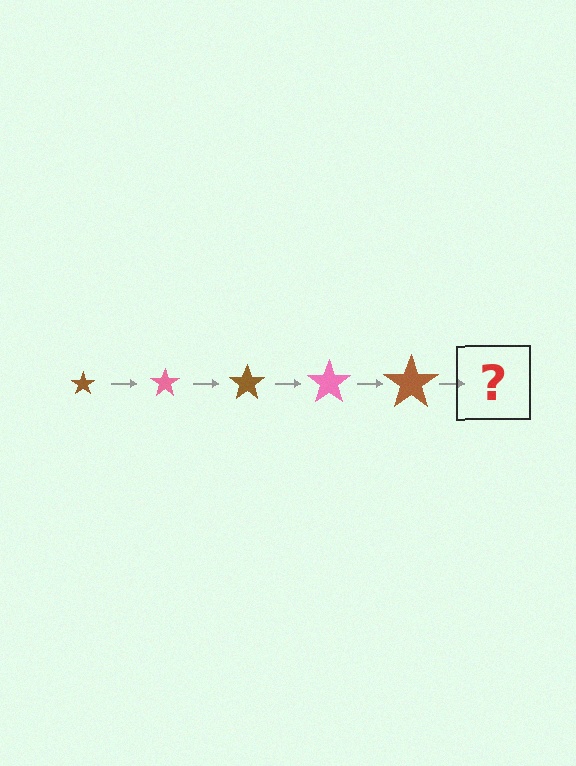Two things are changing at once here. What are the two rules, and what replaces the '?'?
The two rules are that the star grows larger each step and the color cycles through brown and pink. The '?' should be a pink star, larger than the previous one.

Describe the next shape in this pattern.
It should be a pink star, larger than the previous one.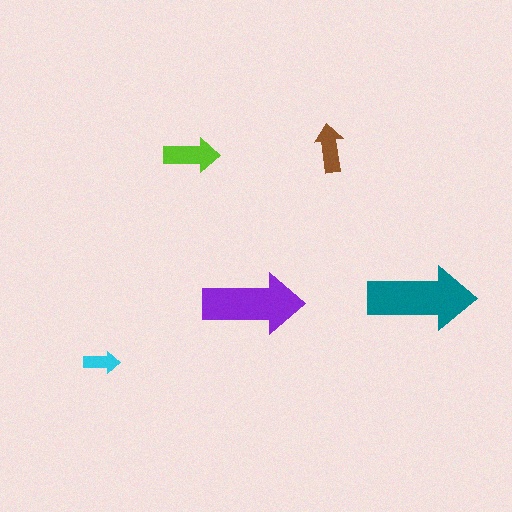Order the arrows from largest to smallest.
the teal one, the purple one, the lime one, the brown one, the cyan one.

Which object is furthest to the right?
The teal arrow is rightmost.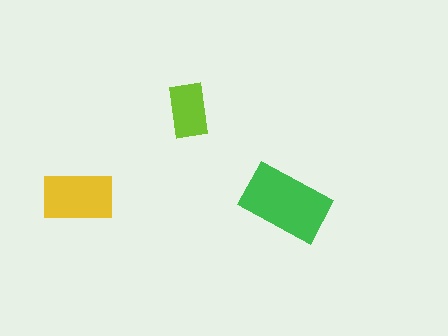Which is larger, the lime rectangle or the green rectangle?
The green one.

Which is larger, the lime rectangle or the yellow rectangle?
The yellow one.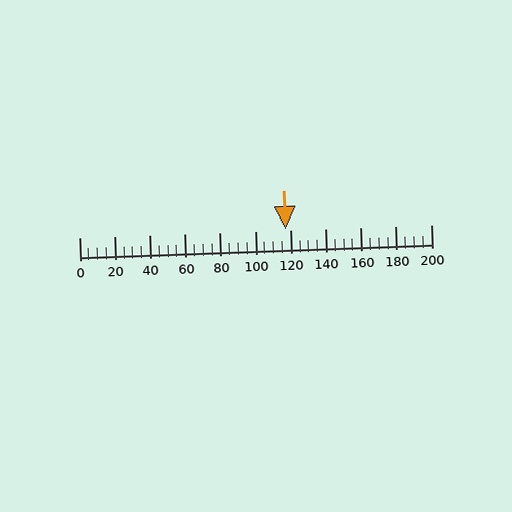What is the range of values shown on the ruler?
The ruler shows values from 0 to 200.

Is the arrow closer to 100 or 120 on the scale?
The arrow is closer to 120.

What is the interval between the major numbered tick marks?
The major tick marks are spaced 20 units apart.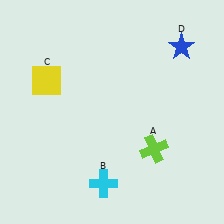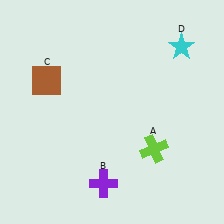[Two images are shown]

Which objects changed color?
B changed from cyan to purple. C changed from yellow to brown. D changed from blue to cyan.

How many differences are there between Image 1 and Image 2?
There are 3 differences between the two images.